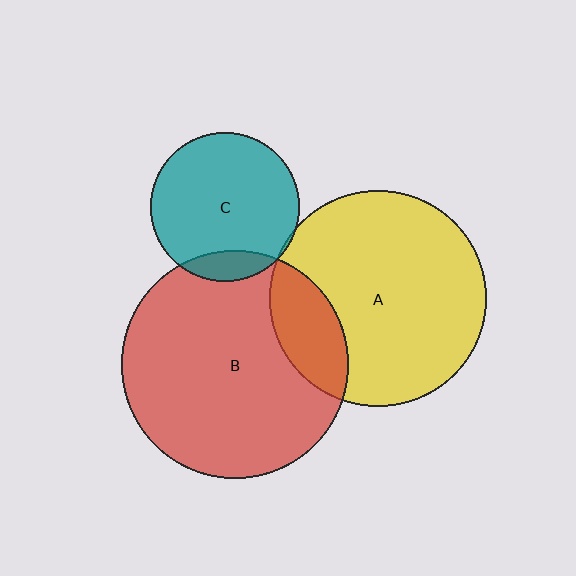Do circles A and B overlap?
Yes.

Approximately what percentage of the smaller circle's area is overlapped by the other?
Approximately 20%.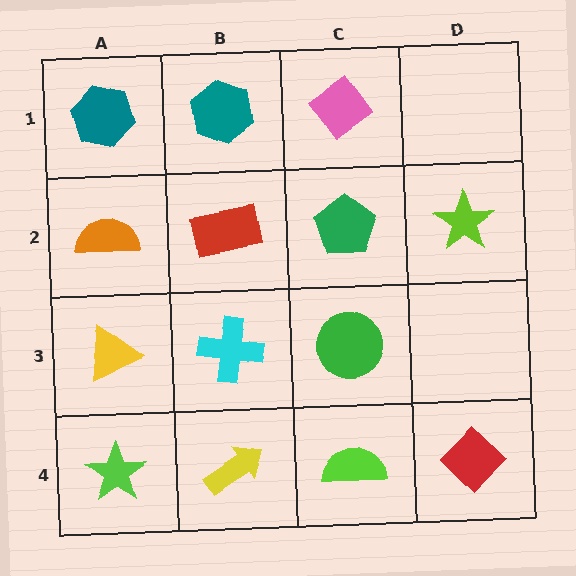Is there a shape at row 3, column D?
No, that cell is empty.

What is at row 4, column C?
A lime semicircle.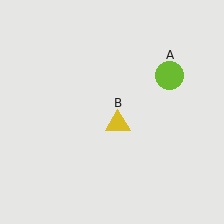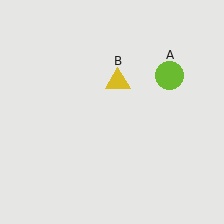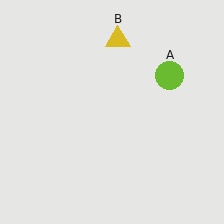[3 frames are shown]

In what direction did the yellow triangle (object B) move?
The yellow triangle (object B) moved up.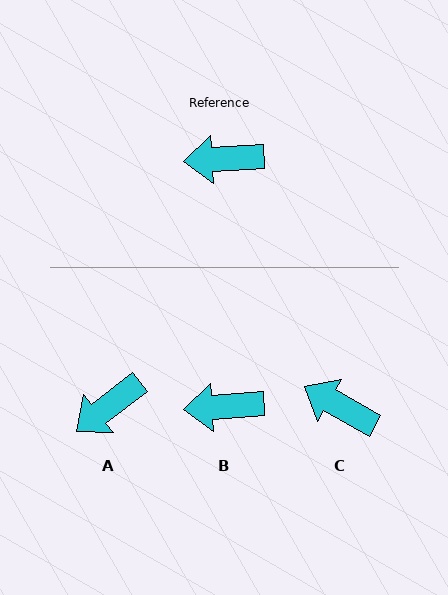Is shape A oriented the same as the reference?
No, it is off by about 34 degrees.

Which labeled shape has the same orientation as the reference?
B.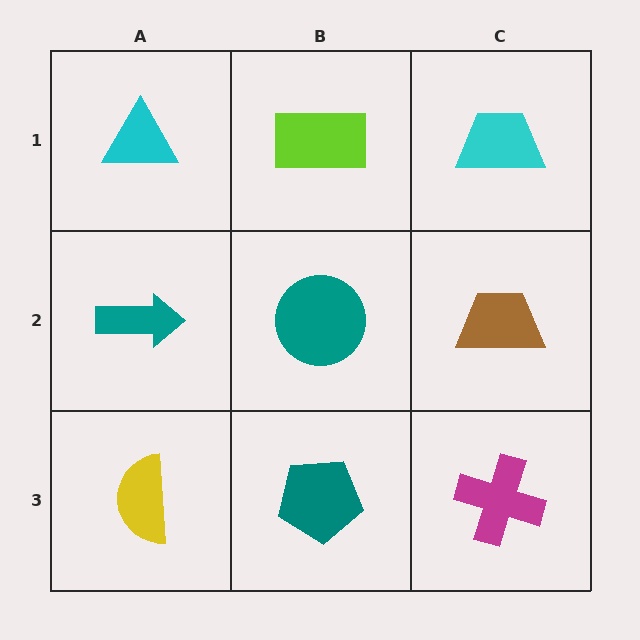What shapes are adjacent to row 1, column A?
A teal arrow (row 2, column A), a lime rectangle (row 1, column B).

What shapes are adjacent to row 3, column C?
A brown trapezoid (row 2, column C), a teal pentagon (row 3, column B).